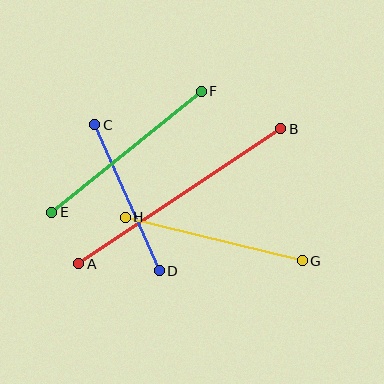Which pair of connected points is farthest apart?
Points A and B are farthest apart.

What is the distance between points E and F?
The distance is approximately 192 pixels.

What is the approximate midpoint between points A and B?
The midpoint is at approximately (180, 196) pixels.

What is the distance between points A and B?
The distance is approximately 243 pixels.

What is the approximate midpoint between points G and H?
The midpoint is at approximately (214, 239) pixels.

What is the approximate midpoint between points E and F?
The midpoint is at approximately (126, 152) pixels.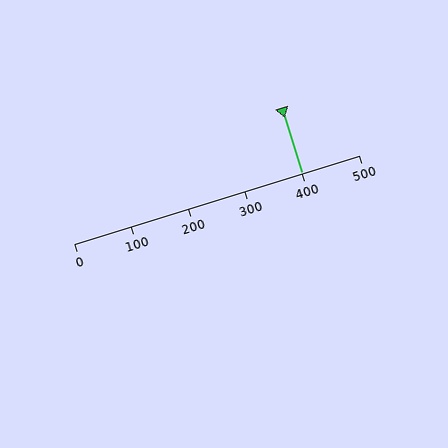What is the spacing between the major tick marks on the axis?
The major ticks are spaced 100 apart.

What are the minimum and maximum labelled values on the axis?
The axis runs from 0 to 500.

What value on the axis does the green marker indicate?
The marker indicates approximately 400.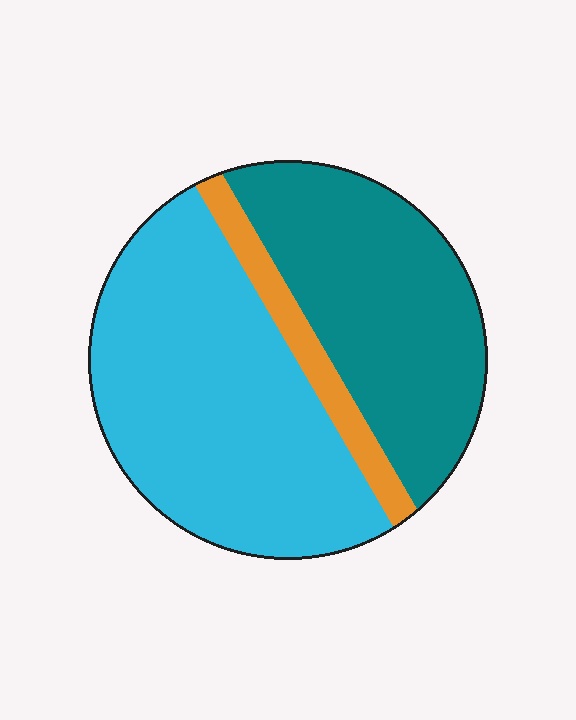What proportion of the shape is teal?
Teal covers 38% of the shape.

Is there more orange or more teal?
Teal.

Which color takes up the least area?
Orange, at roughly 10%.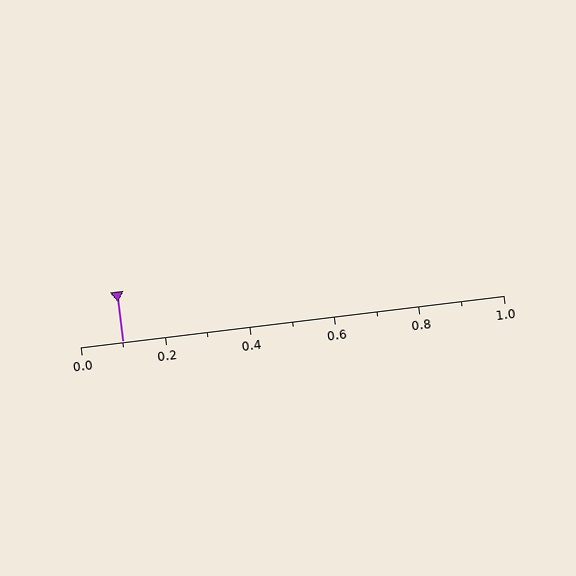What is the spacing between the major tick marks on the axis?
The major ticks are spaced 0.2 apart.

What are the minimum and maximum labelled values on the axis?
The axis runs from 0.0 to 1.0.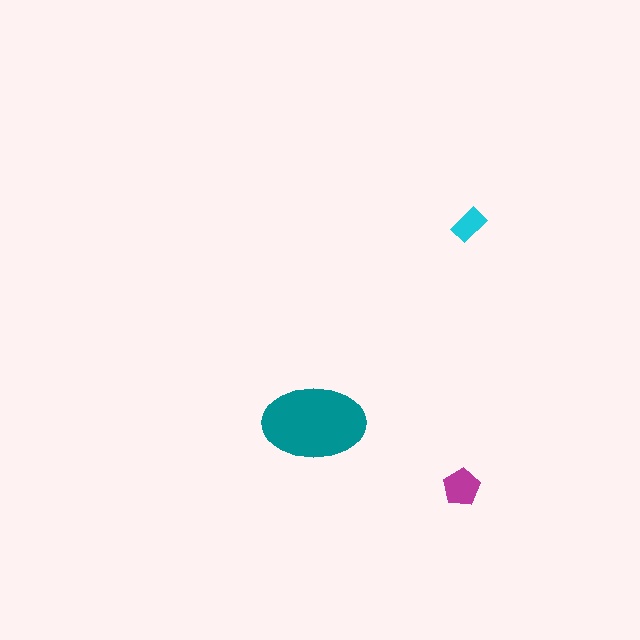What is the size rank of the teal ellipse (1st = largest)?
1st.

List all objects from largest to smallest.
The teal ellipse, the magenta pentagon, the cyan rectangle.